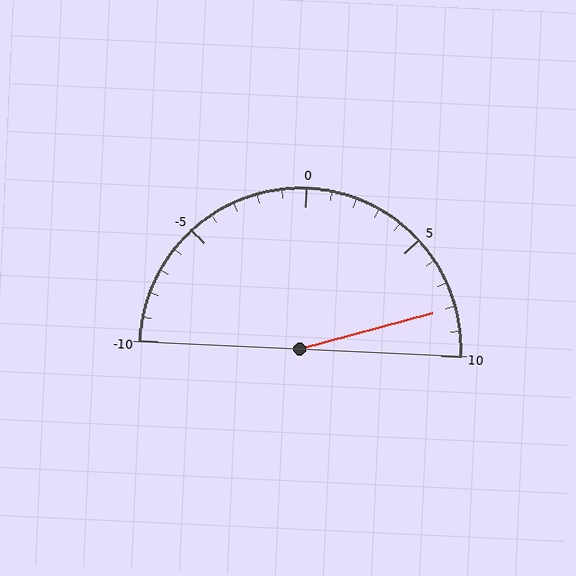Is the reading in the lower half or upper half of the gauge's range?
The reading is in the upper half of the range (-10 to 10).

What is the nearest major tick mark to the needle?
The nearest major tick mark is 10.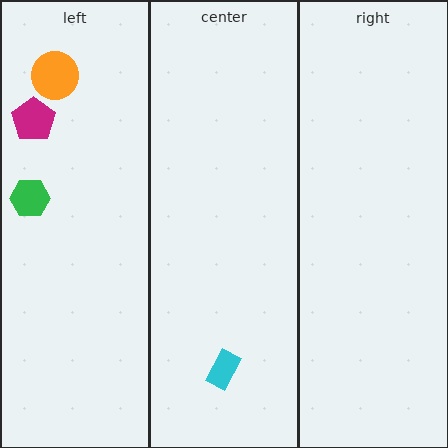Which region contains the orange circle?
The left region.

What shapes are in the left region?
The magenta pentagon, the green hexagon, the orange circle.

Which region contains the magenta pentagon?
The left region.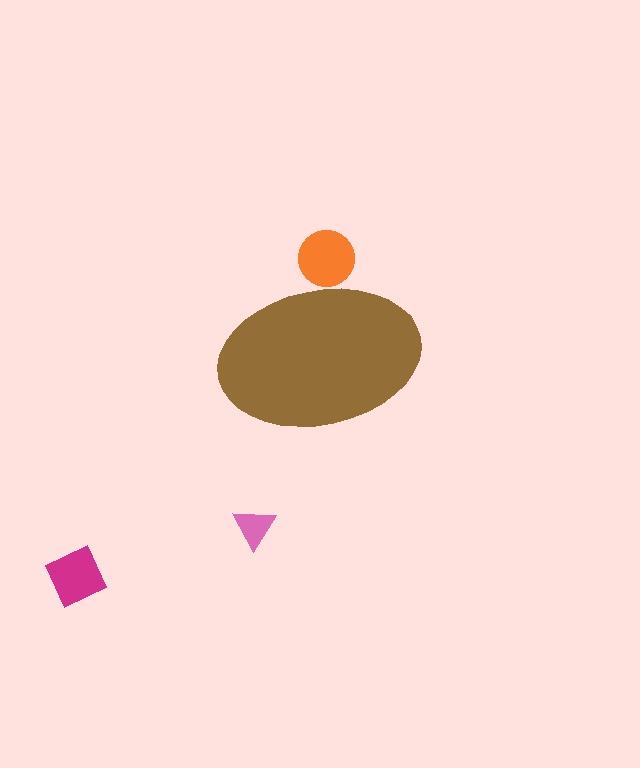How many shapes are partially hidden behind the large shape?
1 shape is partially hidden.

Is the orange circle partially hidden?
Yes, the orange circle is partially hidden behind the brown ellipse.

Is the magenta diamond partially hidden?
No, the magenta diamond is fully visible.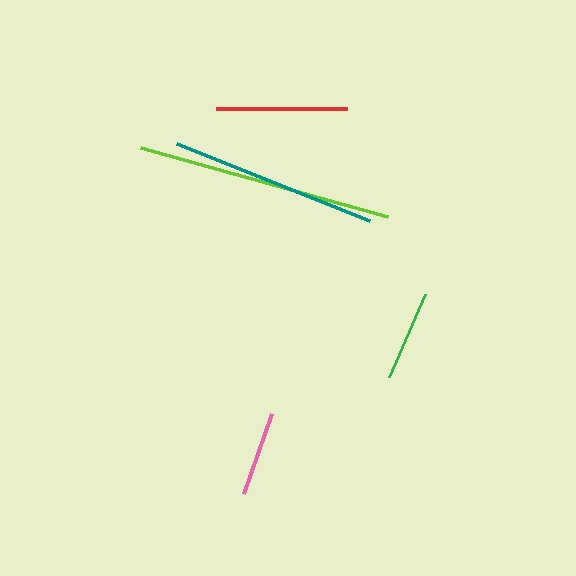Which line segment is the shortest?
The pink line is the shortest at approximately 85 pixels.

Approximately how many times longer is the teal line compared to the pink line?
The teal line is approximately 2.4 times the length of the pink line.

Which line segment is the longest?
The lime line is the longest at approximately 256 pixels.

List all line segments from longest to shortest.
From longest to shortest: lime, teal, red, green, pink.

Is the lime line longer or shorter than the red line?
The lime line is longer than the red line.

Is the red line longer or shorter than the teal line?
The teal line is longer than the red line.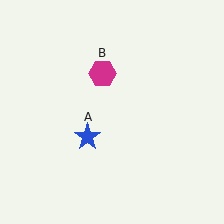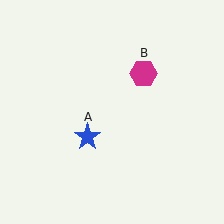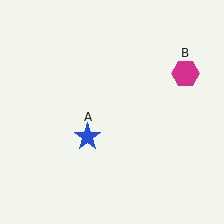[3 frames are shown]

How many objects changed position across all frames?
1 object changed position: magenta hexagon (object B).